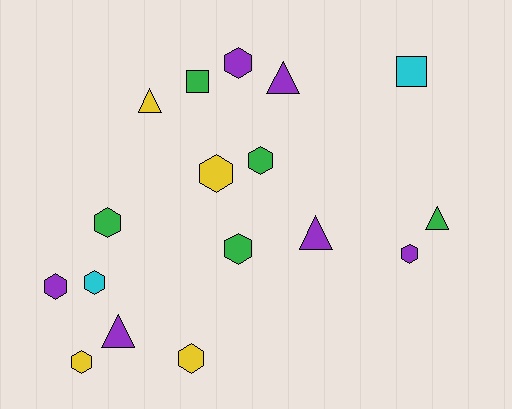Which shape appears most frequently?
Hexagon, with 10 objects.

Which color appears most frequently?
Purple, with 6 objects.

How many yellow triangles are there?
There is 1 yellow triangle.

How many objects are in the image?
There are 17 objects.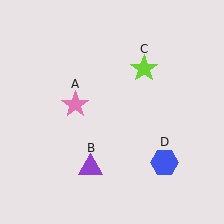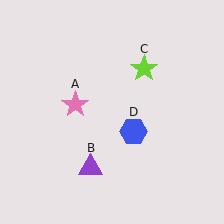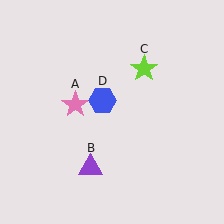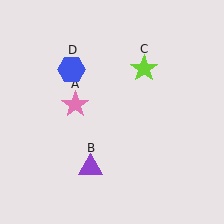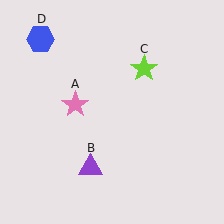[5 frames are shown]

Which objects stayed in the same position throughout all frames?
Pink star (object A) and purple triangle (object B) and lime star (object C) remained stationary.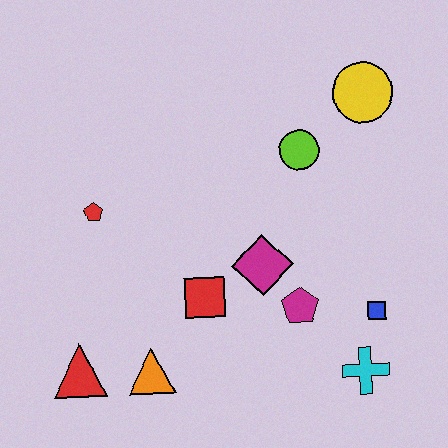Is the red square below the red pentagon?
Yes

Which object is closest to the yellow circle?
The lime circle is closest to the yellow circle.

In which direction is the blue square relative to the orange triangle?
The blue square is to the right of the orange triangle.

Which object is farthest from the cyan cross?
The red pentagon is farthest from the cyan cross.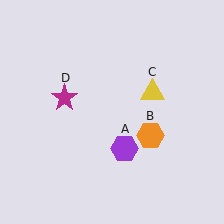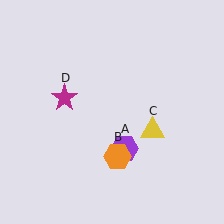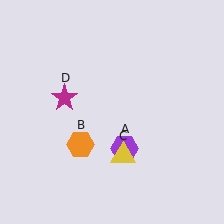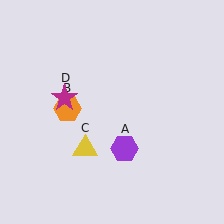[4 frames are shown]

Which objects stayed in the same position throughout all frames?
Purple hexagon (object A) and magenta star (object D) remained stationary.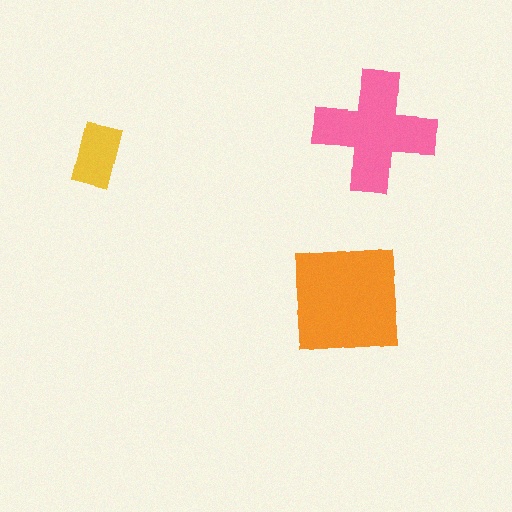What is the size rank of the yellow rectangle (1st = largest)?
3rd.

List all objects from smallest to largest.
The yellow rectangle, the pink cross, the orange square.